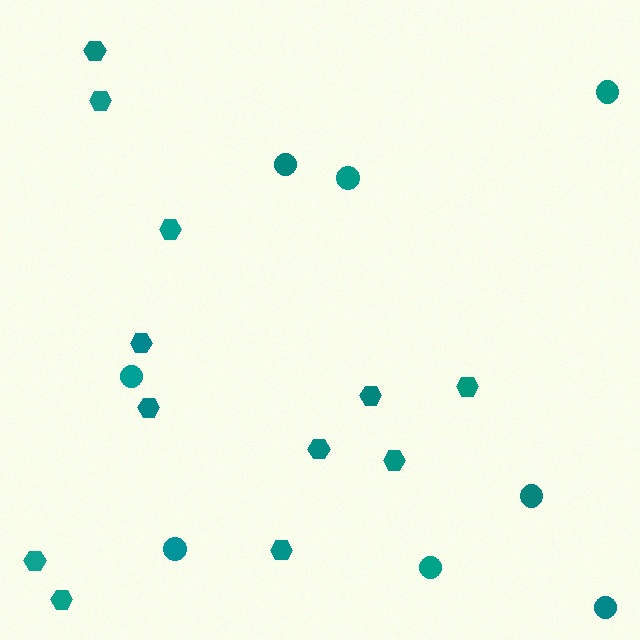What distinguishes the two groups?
There are 2 groups: one group of hexagons (12) and one group of circles (8).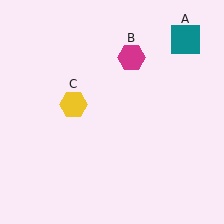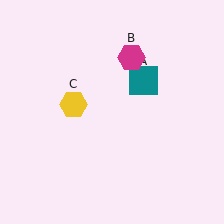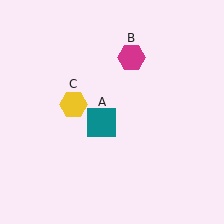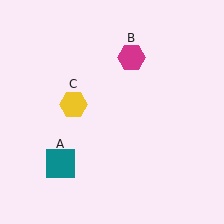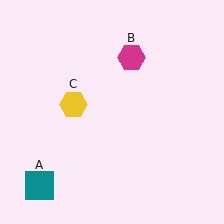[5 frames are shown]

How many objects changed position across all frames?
1 object changed position: teal square (object A).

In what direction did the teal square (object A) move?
The teal square (object A) moved down and to the left.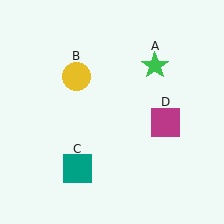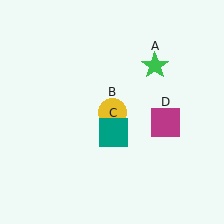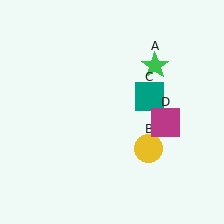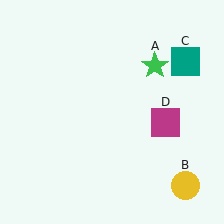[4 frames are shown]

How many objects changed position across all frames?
2 objects changed position: yellow circle (object B), teal square (object C).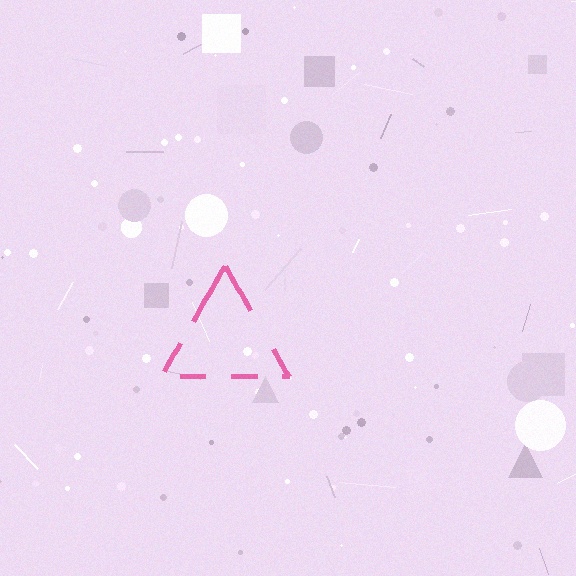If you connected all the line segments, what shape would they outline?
They would outline a triangle.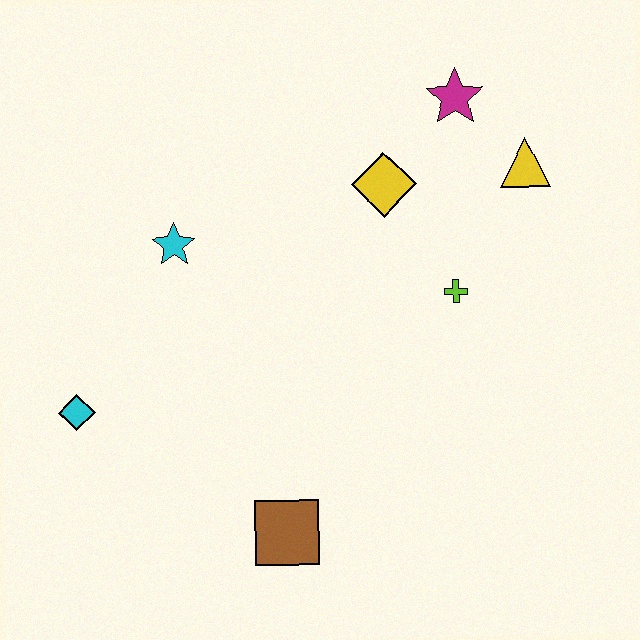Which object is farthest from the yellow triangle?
The cyan diamond is farthest from the yellow triangle.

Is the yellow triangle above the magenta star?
No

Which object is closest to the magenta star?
The yellow triangle is closest to the magenta star.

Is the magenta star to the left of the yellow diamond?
No